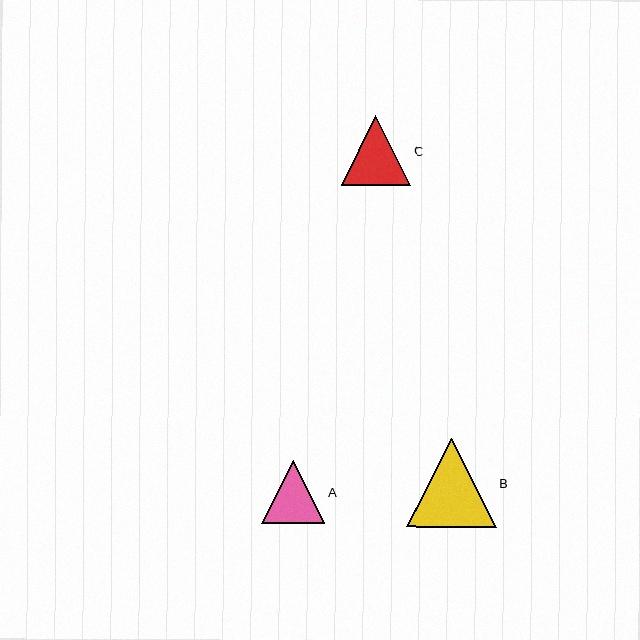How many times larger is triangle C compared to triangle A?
Triangle C is approximately 1.1 times the size of triangle A.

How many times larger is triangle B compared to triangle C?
Triangle B is approximately 1.3 times the size of triangle C.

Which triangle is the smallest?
Triangle A is the smallest with a size of approximately 63 pixels.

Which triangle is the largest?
Triangle B is the largest with a size of approximately 89 pixels.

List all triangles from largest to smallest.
From largest to smallest: B, C, A.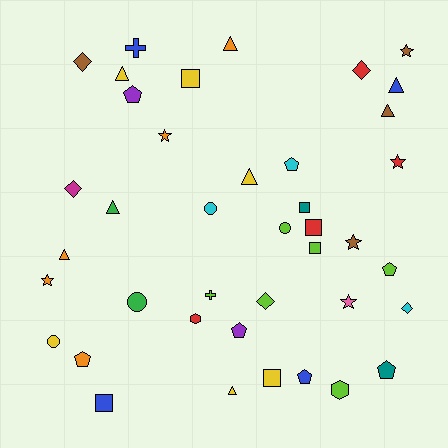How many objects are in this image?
There are 40 objects.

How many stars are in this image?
There are 6 stars.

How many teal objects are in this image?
There are 2 teal objects.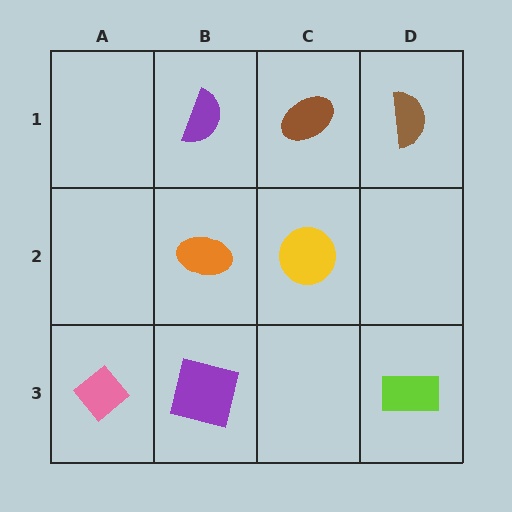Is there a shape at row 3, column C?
No, that cell is empty.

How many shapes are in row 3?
3 shapes.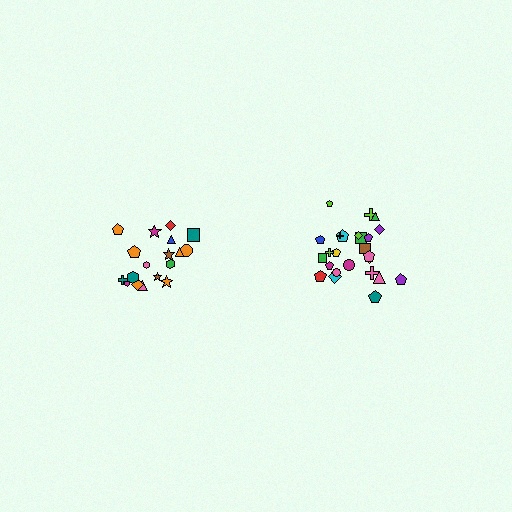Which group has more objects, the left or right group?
The right group.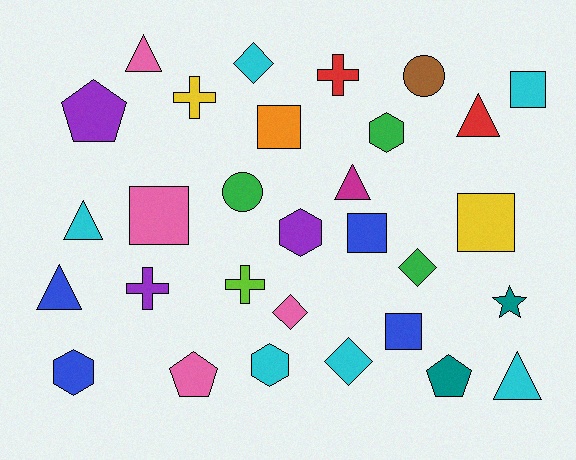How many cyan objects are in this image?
There are 6 cyan objects.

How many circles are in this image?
There are 2 circles.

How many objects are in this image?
There are 30 objects.